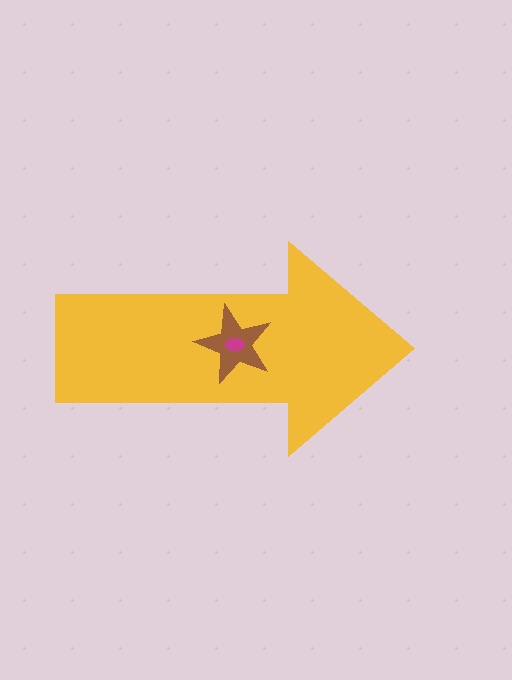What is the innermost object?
The magenta ellipse.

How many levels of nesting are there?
3.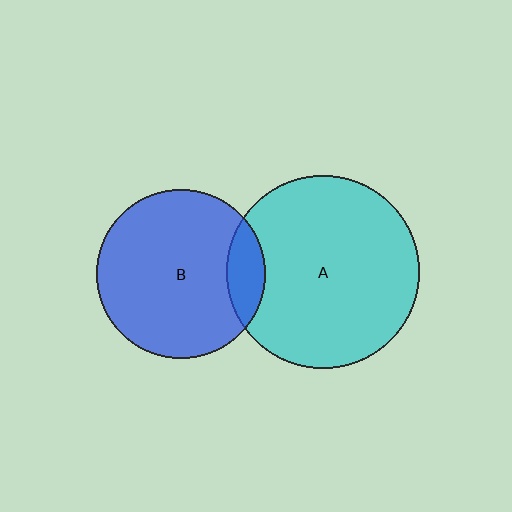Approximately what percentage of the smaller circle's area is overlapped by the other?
Approximately 15%.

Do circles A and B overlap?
Yes.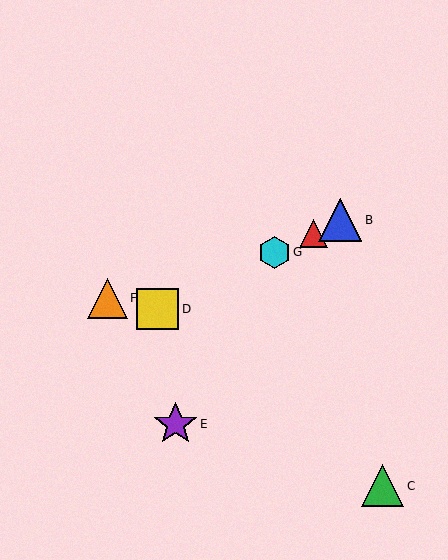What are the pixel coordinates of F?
Object F is at (108, 298).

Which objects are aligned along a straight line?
Objects A, B, D, G are aligned along a straight line.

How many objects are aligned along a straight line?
4 objects (A, B, D, G) are aligned along a straight line.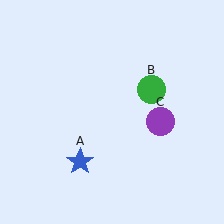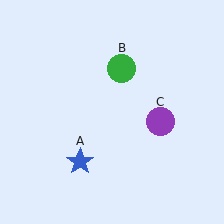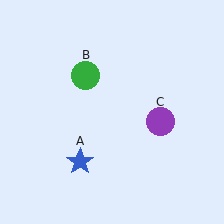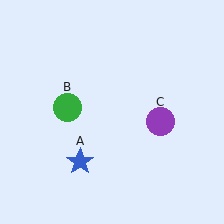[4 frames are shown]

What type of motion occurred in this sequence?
The green circle (object B) rotated counterclockwise around the center of the scene.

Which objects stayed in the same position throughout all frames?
Blue star (object A) and purple circle (object C) remained stationary.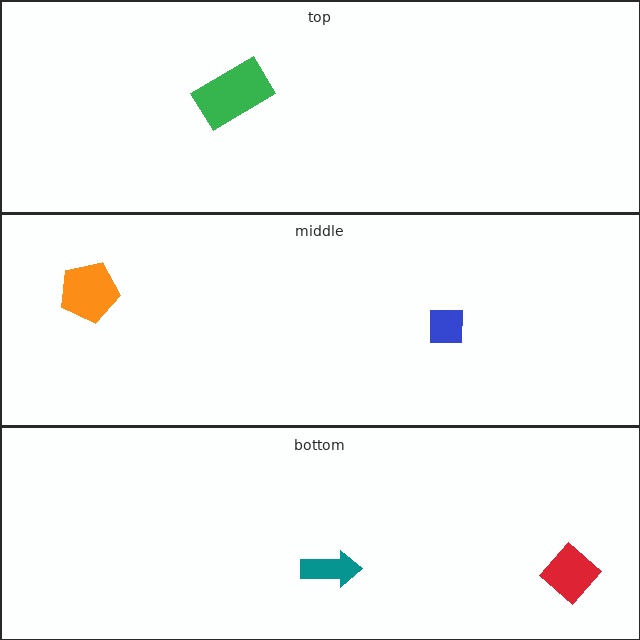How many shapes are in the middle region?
2.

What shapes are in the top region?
The green rectangle.